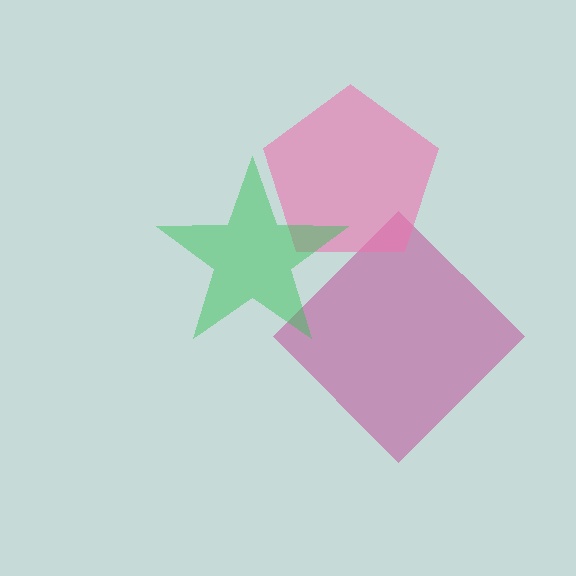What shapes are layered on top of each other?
The layered shapes are: a magenta diamond, a pink pentagon, a green star.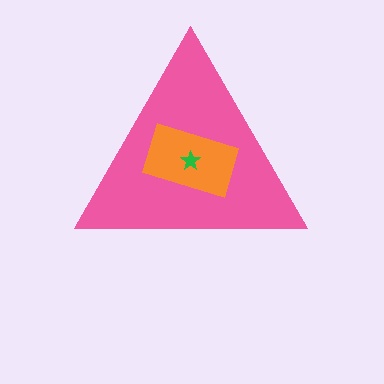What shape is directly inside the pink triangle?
The orange rectangle.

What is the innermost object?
The green star.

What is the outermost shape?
The pink triangle.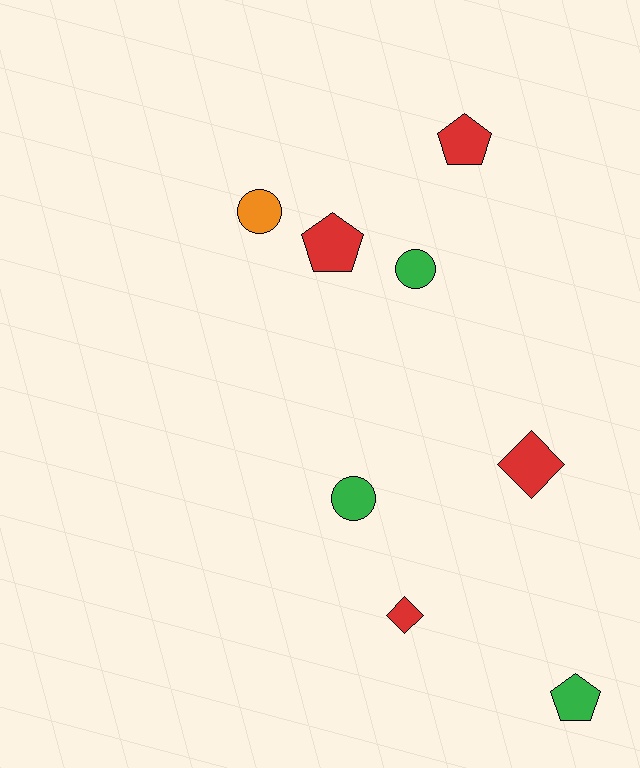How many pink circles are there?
There are no pink circles.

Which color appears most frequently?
Red, with 4 objects.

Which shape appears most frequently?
Circle, with 3 objects.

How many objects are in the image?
There are 8 objects.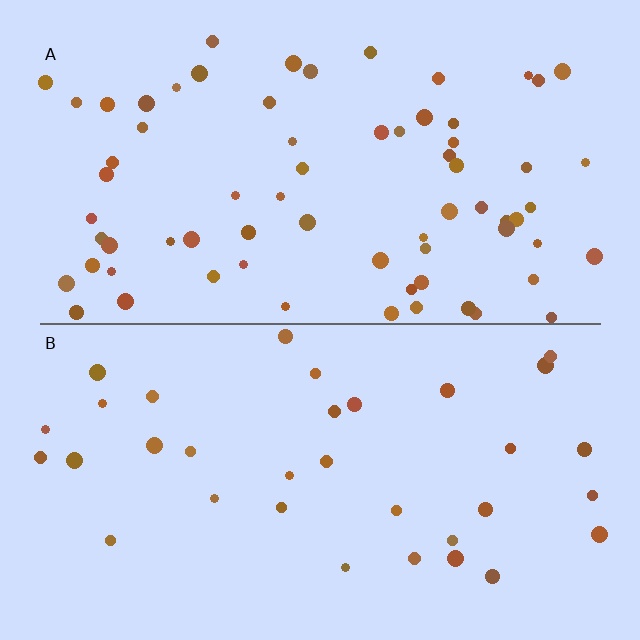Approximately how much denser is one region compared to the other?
Approximately 2.0× — region A over region B.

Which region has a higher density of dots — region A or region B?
A (the top).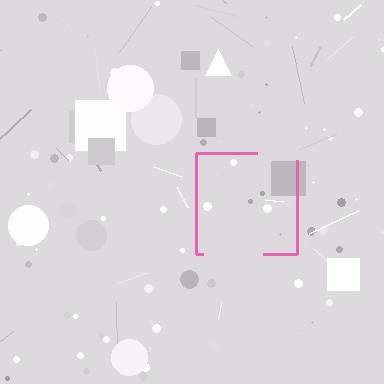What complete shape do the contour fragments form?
The contour fragments form a square.